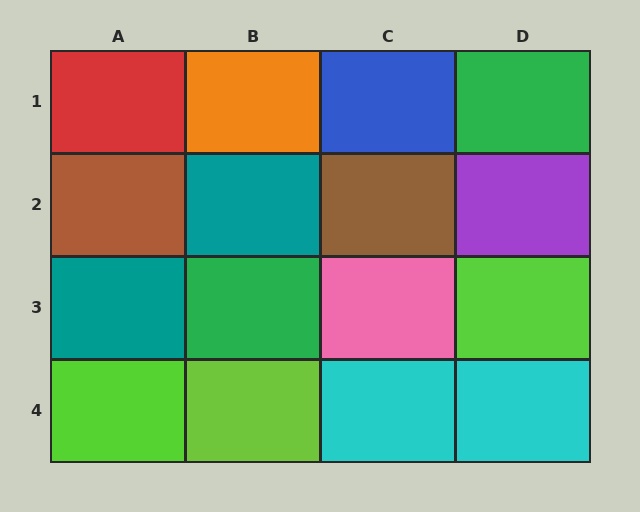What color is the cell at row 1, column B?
Orange.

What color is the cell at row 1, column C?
Blue.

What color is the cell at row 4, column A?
Lime.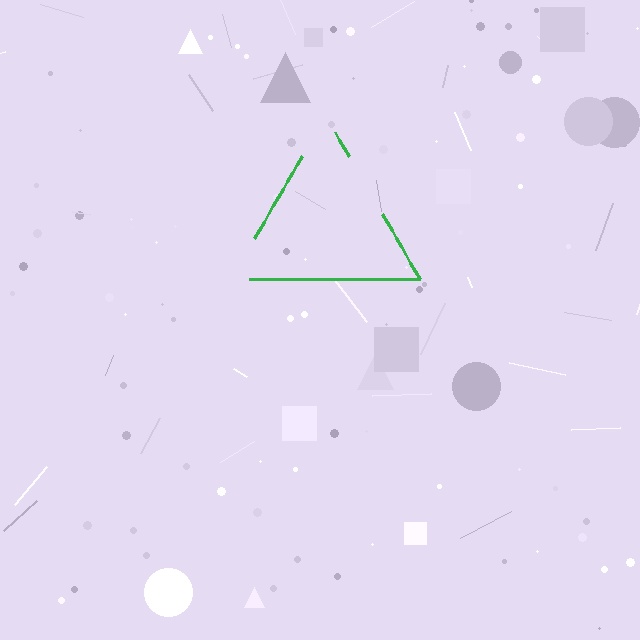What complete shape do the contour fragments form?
The contour fragments form a triangle.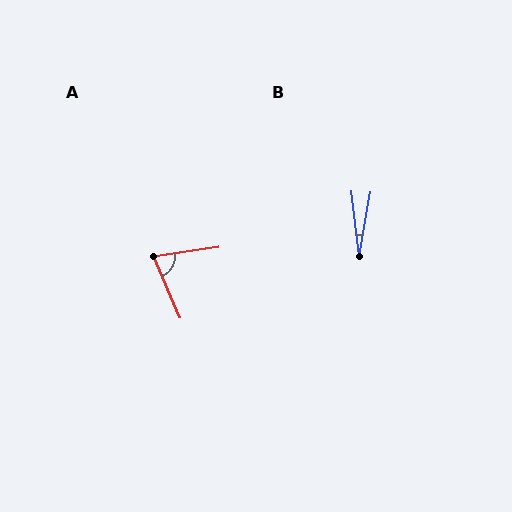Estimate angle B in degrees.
Approximately 16 degrees.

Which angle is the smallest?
B, at approximately 16 degrees.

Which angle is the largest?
A, at approximately 75 degrees.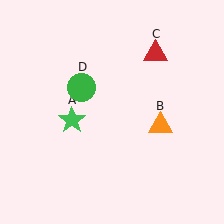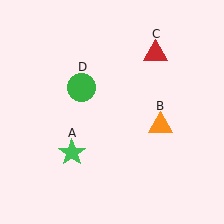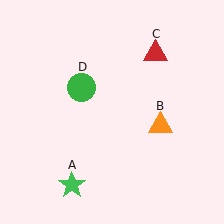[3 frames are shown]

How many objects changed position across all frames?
1 object changed position: green star (object A).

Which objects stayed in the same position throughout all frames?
Orange triangle (object B) and red triangle (object C) and green circle (object D) remained stationary.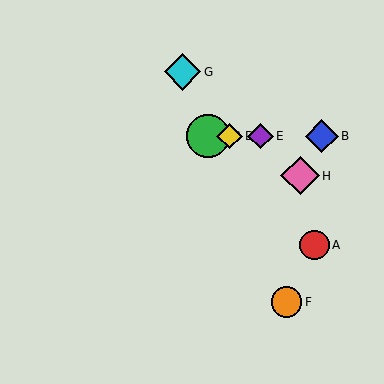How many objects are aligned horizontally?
4 objects (B, C, D, E) are aligned horizontally.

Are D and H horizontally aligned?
No, D is at y≈136 and H is at y≈176.